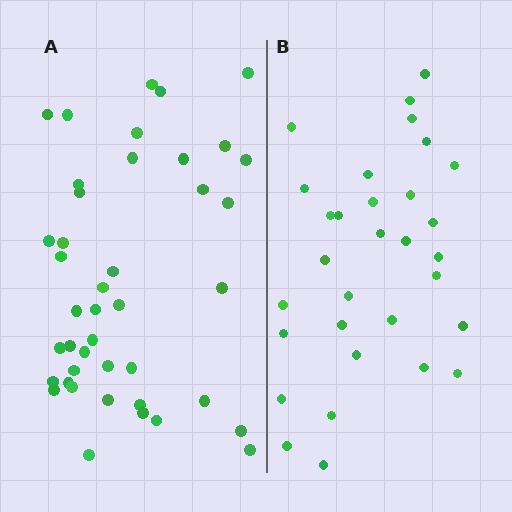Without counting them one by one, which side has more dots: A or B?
Region A (the left region) has more dots.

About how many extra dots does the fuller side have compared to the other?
Region A has roughly 12 or so more dots than region B.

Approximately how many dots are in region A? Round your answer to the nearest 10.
About 40 dots. (The exact count is 42, which rounds to 40.)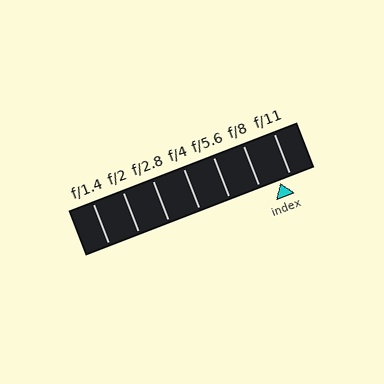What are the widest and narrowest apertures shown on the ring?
The widest aperture shown is f/1.4 and the narrowest is f/11.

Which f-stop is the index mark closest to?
The index mark is closest to f/11.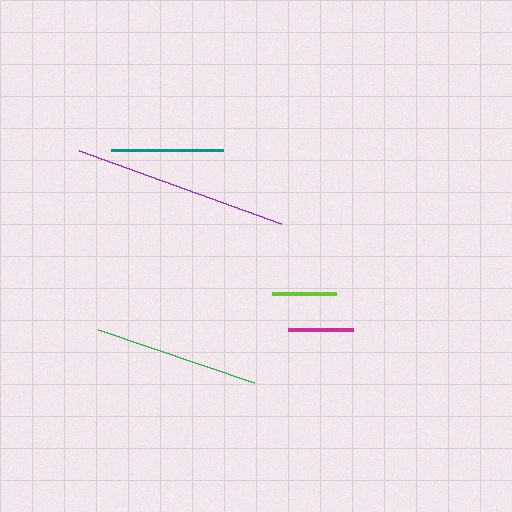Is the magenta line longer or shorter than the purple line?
The purple line is longer than the magenta line.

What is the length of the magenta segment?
The magenta segment is approximately 66 pixels long.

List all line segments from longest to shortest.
From longest to shortest: purple, green, teal, magenta, lime.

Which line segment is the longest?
The purple line is the longest at approximately 214 pixels.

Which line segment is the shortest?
The lime line is the shortest at approximately 65 pixels.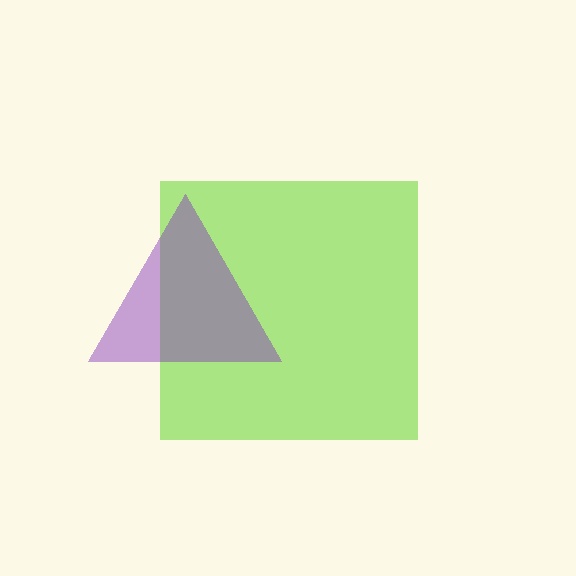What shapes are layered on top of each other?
The layered shapes are: a lime square, a purple triangle.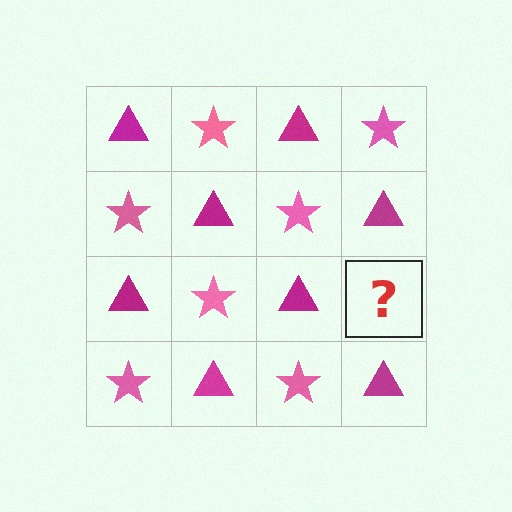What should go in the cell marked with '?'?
The missing cell should contain a pink star.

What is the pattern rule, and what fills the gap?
The rule is that it alternates magenta triangle and pink star in a checkerboard pattern. The gap should be filled with a pink star.